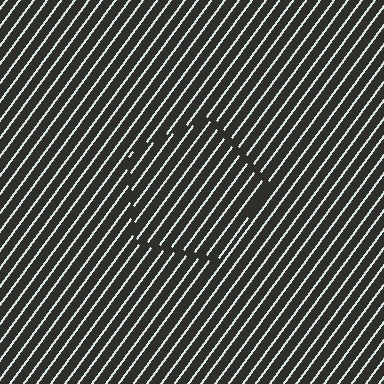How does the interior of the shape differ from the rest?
The interior of the shape contains the same grating, shifted by half a period — the contour is defined by the phase discontinuity where line-ends from the inner and outer gratings abut.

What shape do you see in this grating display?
An illusory pentagon. The interior of the shape contains the same grating, shifted by half a period — the contour is defined by the phase discontinuity where line-ends from the inner and outer gratings abut.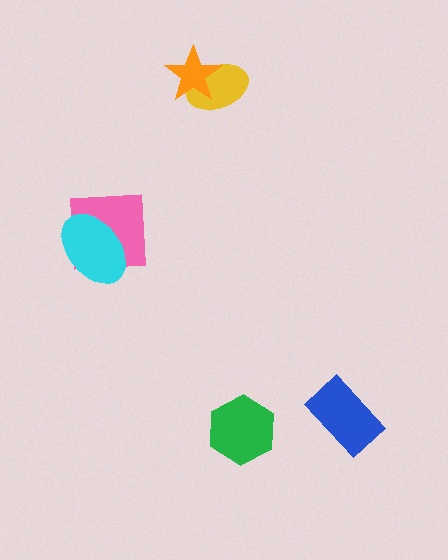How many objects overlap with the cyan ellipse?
1 object overlaps with the cyan ellipse.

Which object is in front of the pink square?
The cyan ellipse is in front of the pink square.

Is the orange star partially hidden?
No, no other shape covers it.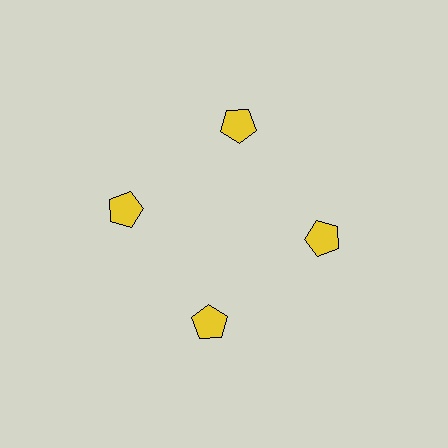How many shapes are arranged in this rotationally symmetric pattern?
There are 4 shapes, arranged in 4 groups of 1.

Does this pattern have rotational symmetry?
Yes, this pattern has 4-fold rotational symmetry. It looks the same after rotating 90 degrees around the center.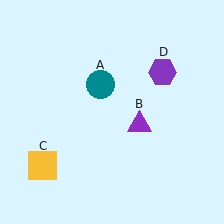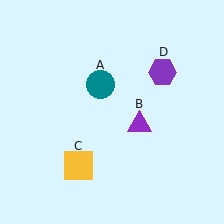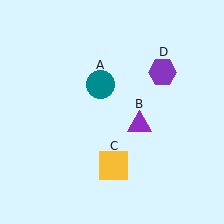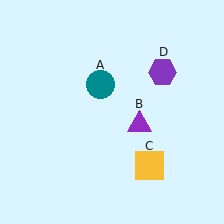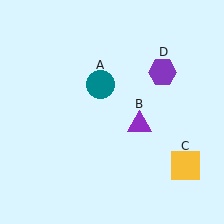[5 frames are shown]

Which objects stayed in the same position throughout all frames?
Teal circle (object A) and purple triangle (object B) and purple hexagon (object D) remained stationary.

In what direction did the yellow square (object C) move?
The yellow square (object C) moved right.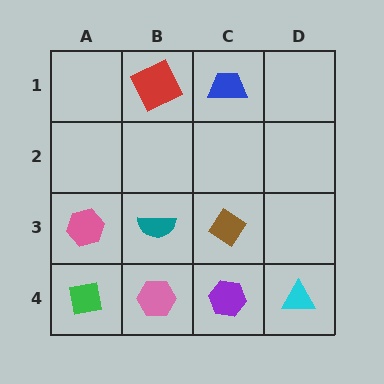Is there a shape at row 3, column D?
No, that cell is empty.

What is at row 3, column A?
A pink hexagon.